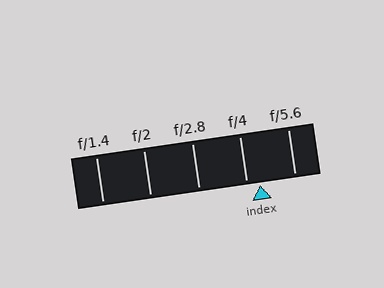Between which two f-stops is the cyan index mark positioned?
The index mark is between f/4 and f/5.6.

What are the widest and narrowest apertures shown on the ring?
The widest aperture shown is f/1.4 and the narrowest is f/5.6.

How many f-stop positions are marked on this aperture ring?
There are 5 f-stop positions marked.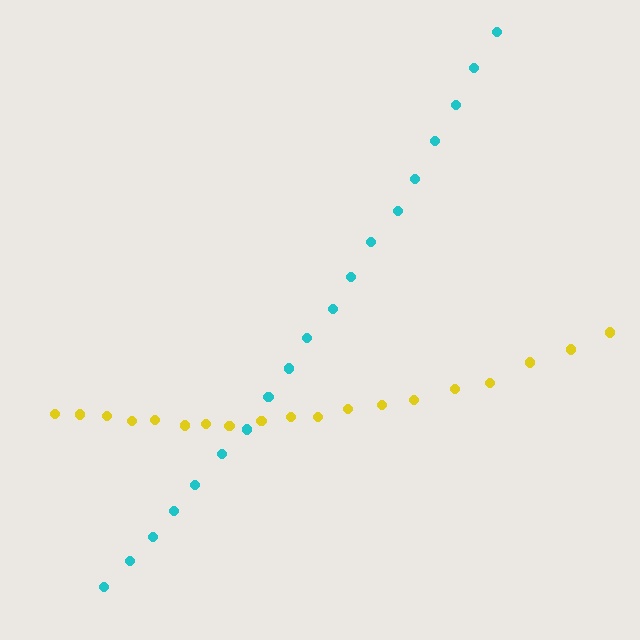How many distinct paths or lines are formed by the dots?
There are 2 distinct paths.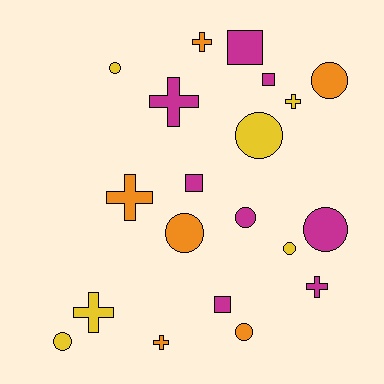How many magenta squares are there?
There are 4 magenta squares.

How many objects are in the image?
There are 20 objects.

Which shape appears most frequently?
Circle, with 9 objects.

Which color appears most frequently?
Magenta, with 8 objects.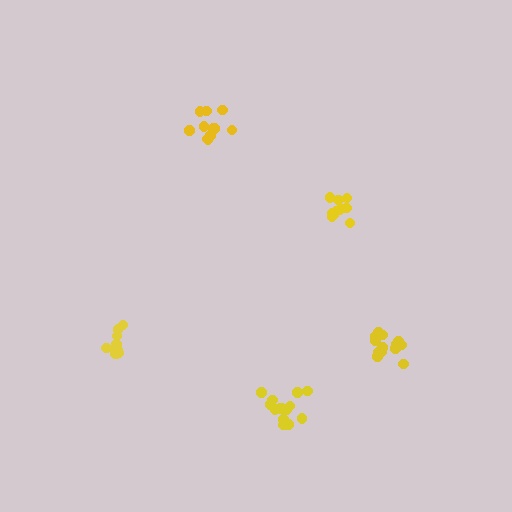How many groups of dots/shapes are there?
There are 5 groups.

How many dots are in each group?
Group 1: 11 dots, Group 2: 10 dots, Group 3: 14 dots, Group 4: 14 dots, Group 5: 12 dots (61 total).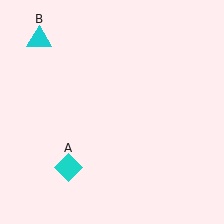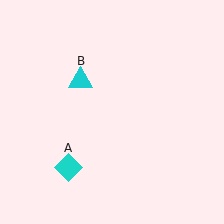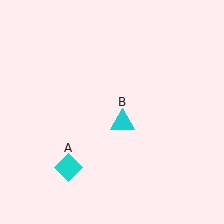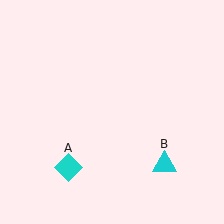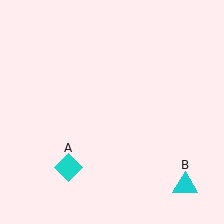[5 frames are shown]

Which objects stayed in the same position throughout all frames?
Cyan diamond (object A) remained stationary.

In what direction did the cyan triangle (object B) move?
The cyan triangle (object B) moved down and to the right.